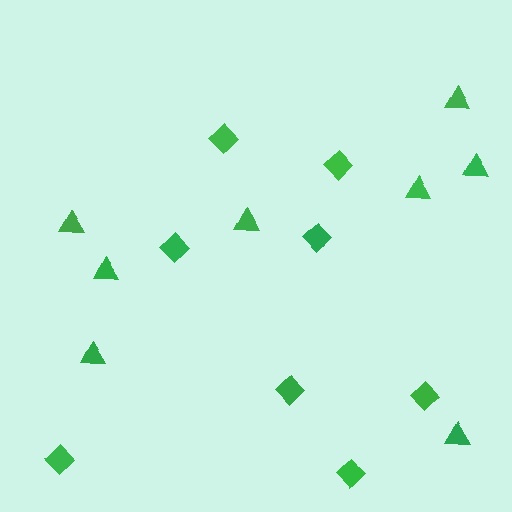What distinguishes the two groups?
There are 2 groups: one group of triangles (8) and one group of diamonds (8).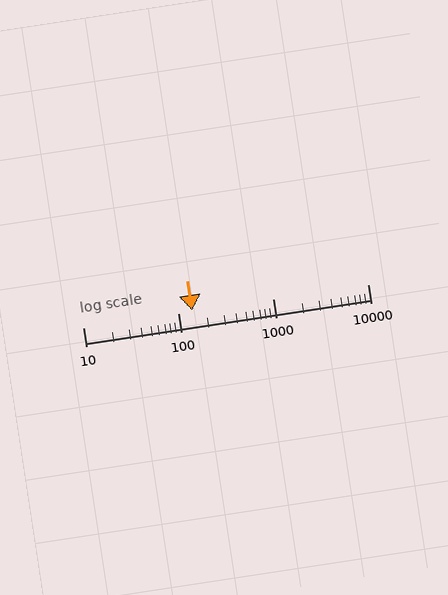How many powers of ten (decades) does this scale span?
The scale spans 3 decades, from 10 to 10000.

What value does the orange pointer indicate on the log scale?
The pointer indicates approximately 140.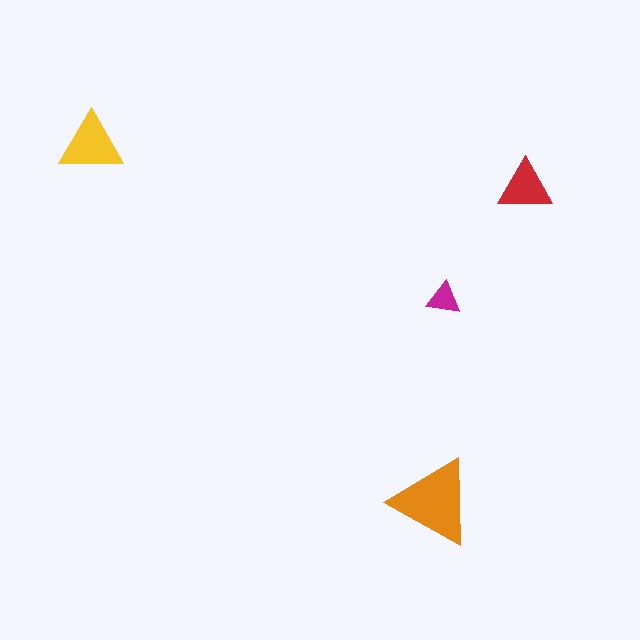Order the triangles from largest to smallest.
the orange one, the yellow one, the red one, the magenta one.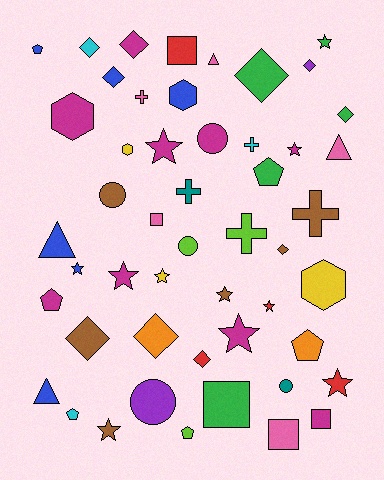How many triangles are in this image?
There are 4 triangles.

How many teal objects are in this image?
There are 2 teal objects.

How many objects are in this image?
There are 50 objects.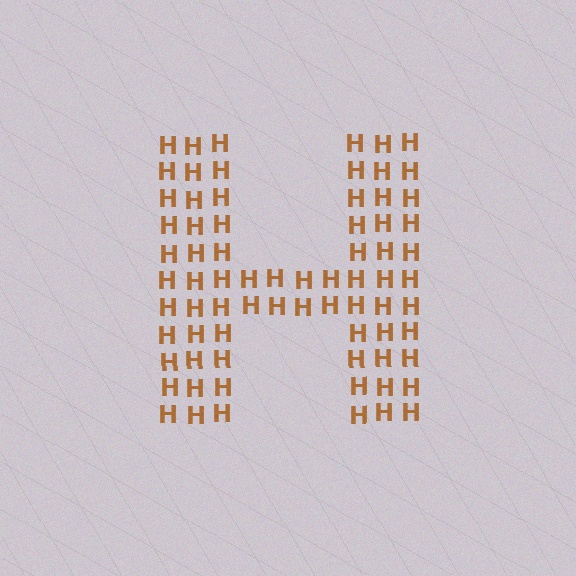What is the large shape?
The large shape is the letter H.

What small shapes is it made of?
It is made of small letter H's.